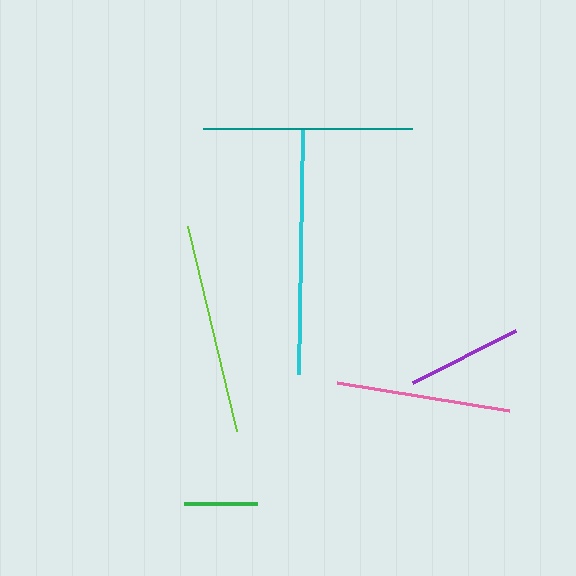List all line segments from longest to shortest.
From longest to shortest: cyan, lime, teal, pink, purple, green.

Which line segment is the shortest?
The green line is the shortest at approximately 73 pixels.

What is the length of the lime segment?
The lime segment is approximately 211 pixels long.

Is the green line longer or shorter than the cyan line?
The cyan line is longer than the green line.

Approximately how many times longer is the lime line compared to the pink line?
The lime line is approximately 1.2 times the length of the pink line.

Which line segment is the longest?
The cyan line is the longest at approximately 244 pixels.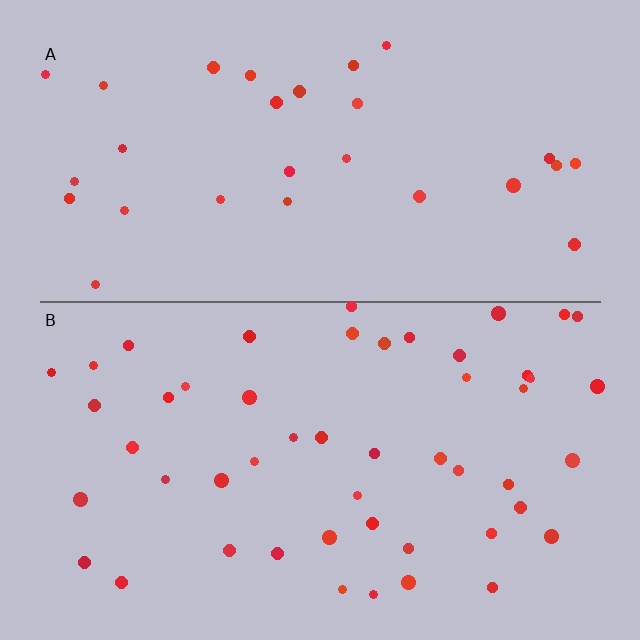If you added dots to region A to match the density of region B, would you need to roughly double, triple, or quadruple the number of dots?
Approximately double.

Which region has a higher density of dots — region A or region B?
B (the bottom).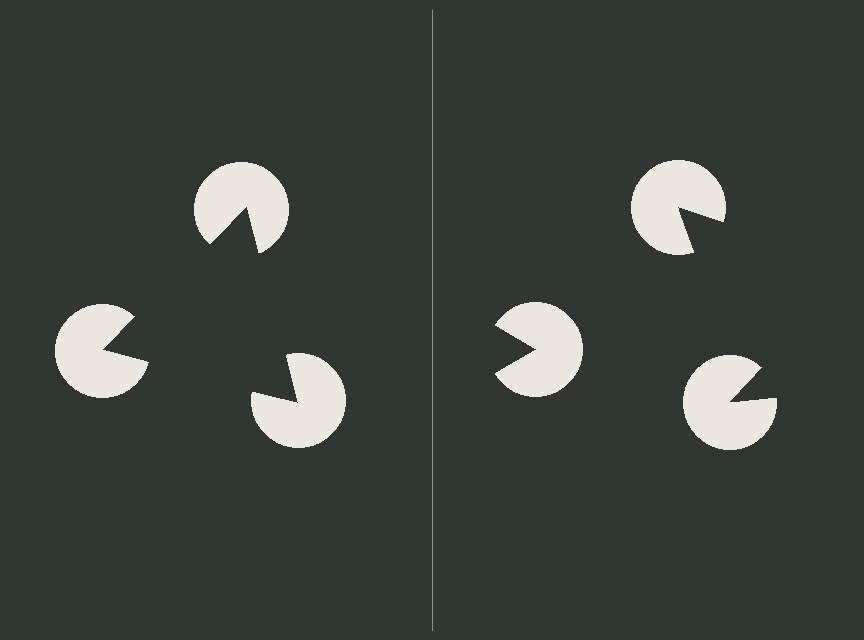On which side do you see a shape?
An illusory triangle appears on the left side. On the right side the wedge cuts are rotated, so no coherent shape forms.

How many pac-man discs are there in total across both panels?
6 — 3 on each side.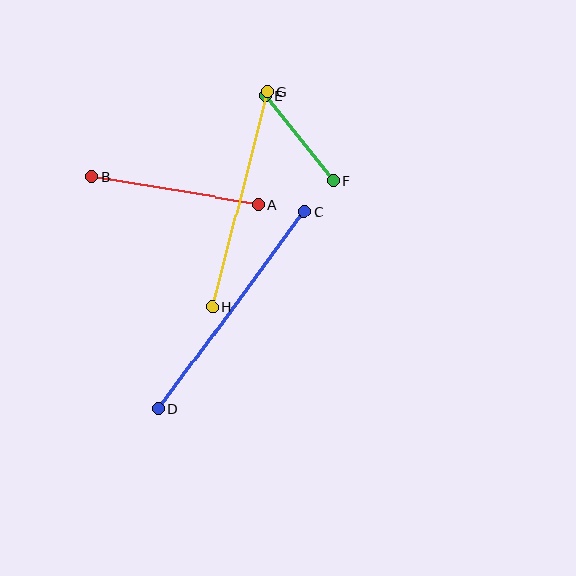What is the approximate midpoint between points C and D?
The midpoint is at approximately (231, 310) pixels.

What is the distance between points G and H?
The distance is approximately 222 pixels.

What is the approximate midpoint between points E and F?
The midpoint is at approximately (299, 138) pixels.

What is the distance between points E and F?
The distance is approximately 109 pixels.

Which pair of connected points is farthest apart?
Points C and D are farthest apart.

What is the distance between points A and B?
The distance is approximately 169 pixels.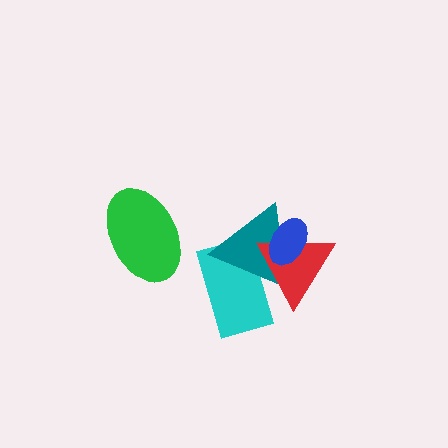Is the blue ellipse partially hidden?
No, no other shape covers it.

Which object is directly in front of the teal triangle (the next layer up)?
The red triangle is directly in front of the teal triangle.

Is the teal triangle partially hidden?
Yes, it is partially covered by another shape.